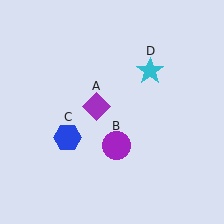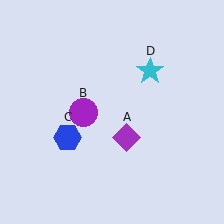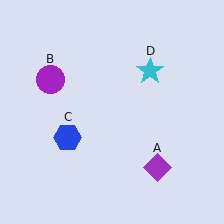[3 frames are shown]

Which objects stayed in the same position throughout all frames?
Blue hexagon (object C) and cyan star (object D) remained stationary.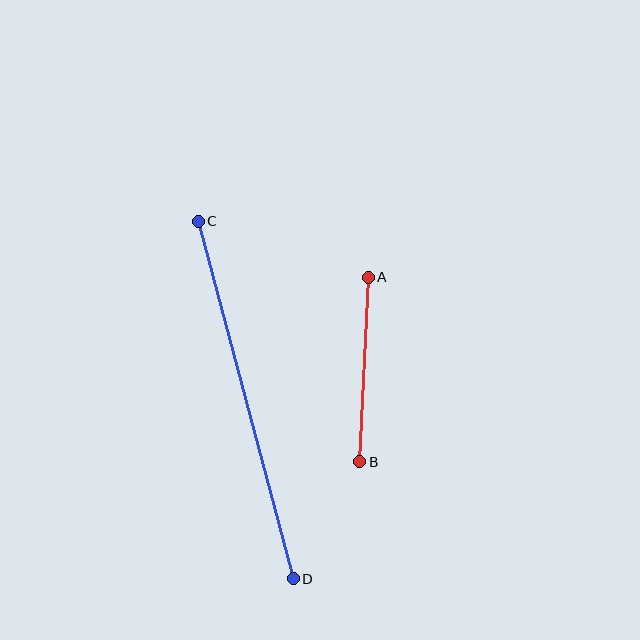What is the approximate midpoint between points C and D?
The midpoint is at approximately (246, 400) pixels.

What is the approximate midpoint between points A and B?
The midpoint is at approximately (364, 369) pixels.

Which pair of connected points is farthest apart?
Points C and D are farthest apart.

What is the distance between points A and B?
The distance is approximately 185 pixels.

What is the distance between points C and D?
The distance is approximately 370 pixels.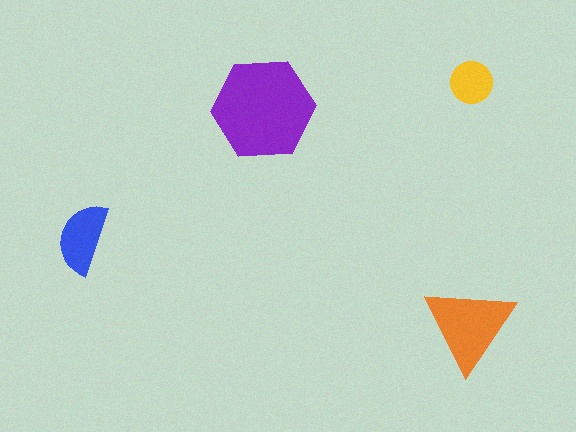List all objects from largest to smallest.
The purple hexagon, the orange triangle, the blue semicircle, the yellow circle.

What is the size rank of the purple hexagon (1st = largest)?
1st.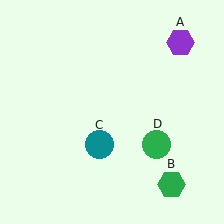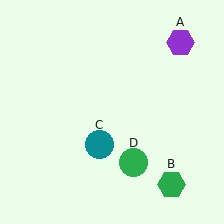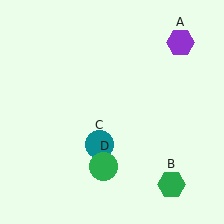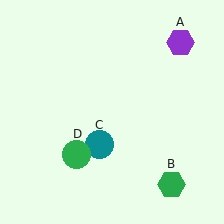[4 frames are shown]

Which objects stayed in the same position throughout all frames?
Purple hexagon (object A) and green hexagon (object B) and teal circle (object C) remained stationary.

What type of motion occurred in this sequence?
The green circle (object D) rotated clockwise around the center of the scene.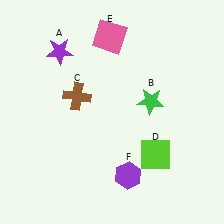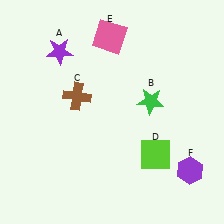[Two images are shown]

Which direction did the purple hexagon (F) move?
The purple hexagon (F) moved right.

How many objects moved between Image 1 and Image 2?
1 object moved between the two images.